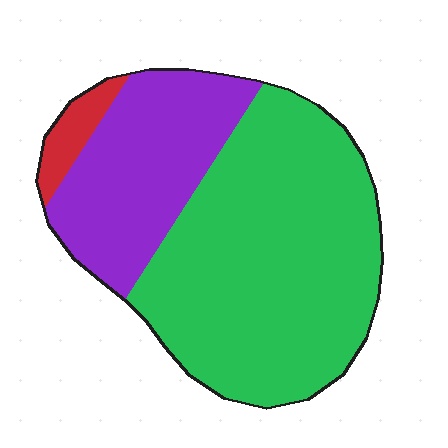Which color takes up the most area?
Green, at roughly 65%.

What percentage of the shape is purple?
Purple takes up about one third (1/3) of the shape.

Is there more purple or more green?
Green.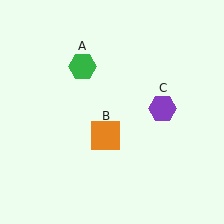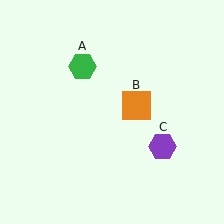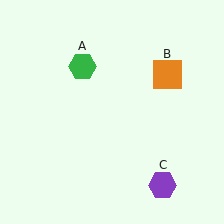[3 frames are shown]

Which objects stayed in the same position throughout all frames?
Green hexagon (object A) remained stationary.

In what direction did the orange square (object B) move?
The orange square (object B) moved up and to the right.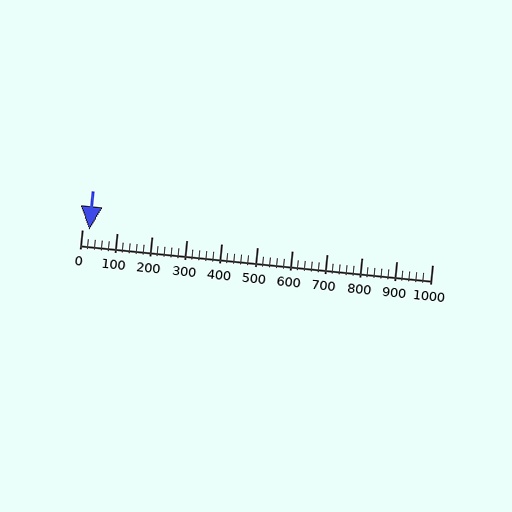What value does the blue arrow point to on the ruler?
The blue arrow points to approximately 20.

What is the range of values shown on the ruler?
The ruler shows values from 0 to 1000.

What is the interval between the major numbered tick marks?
The major tick marks are spaced 100 units apart.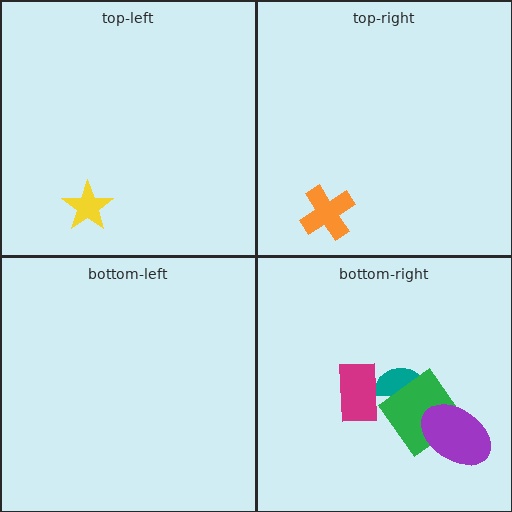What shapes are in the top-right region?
The orange cross.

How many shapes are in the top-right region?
1.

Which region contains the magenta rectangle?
The bottom-right region.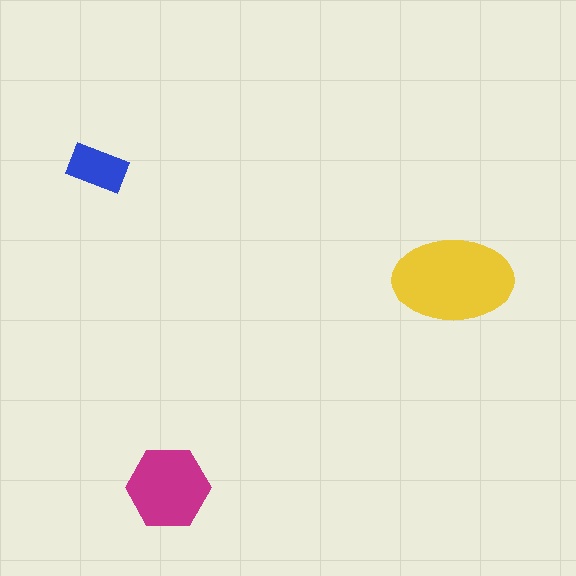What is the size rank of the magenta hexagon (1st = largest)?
2nd.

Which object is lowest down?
The magenta hexagon is bottommost.